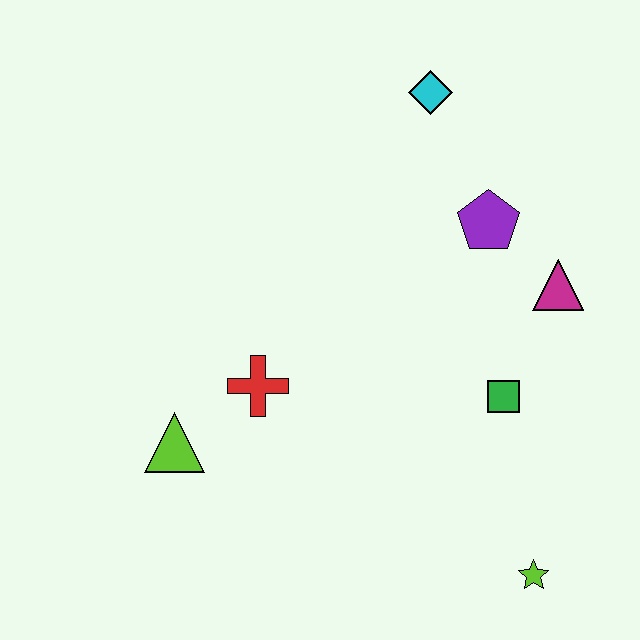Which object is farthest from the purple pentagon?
The lime triangle is farthest from the purple pentagon.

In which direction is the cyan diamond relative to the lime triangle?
The cyan diamond is above the lime triangle.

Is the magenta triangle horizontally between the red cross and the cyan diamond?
No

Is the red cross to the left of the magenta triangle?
Yes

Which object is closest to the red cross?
The lime triangle is closest to the red cross.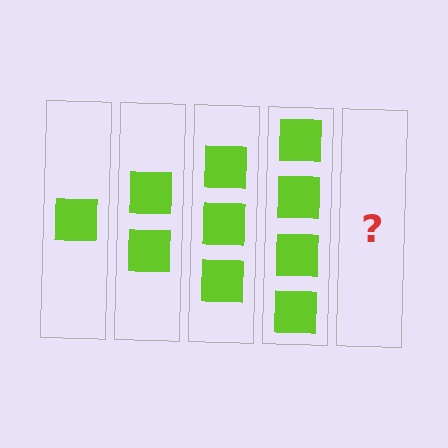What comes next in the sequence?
The next element should be 5 squares.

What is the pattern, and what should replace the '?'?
The pattern is that each step adds one more square. The '?' should be 5 squares.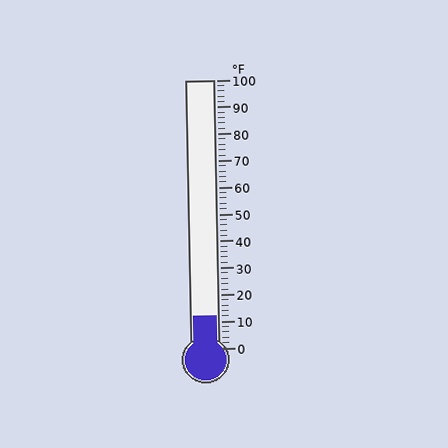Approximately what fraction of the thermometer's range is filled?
The thermometer is filled to approximately 10% of its range.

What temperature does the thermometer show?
The thermometer shows approximately 12°F.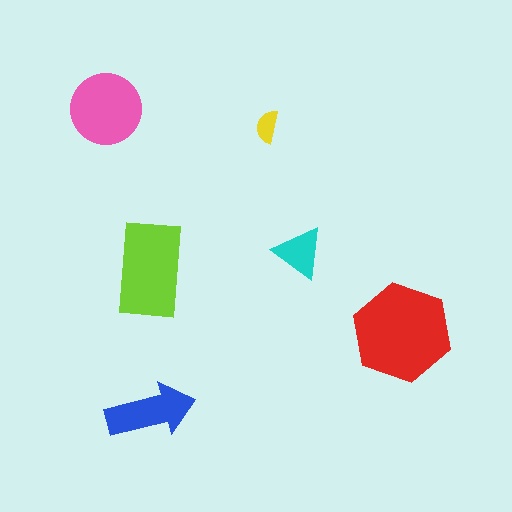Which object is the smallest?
The yellow semicircle.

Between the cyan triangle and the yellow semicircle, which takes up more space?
The cyan triangle.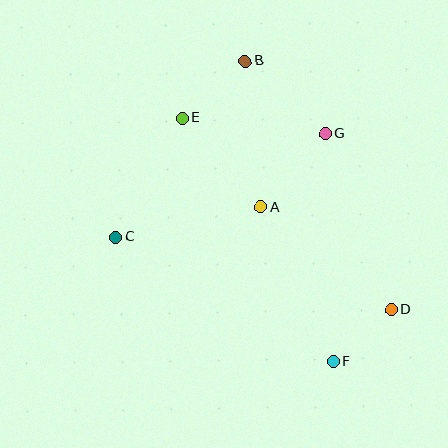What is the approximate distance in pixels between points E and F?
The distance between E and F is approximately 286 pixels.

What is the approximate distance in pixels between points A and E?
The distance between A and E is approximately 119 pixels.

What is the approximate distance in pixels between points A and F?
The distance between A and F is approximately 170 pixels.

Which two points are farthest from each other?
Points B and F are farthest from each other.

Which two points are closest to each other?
Points D and F are closest to each other.